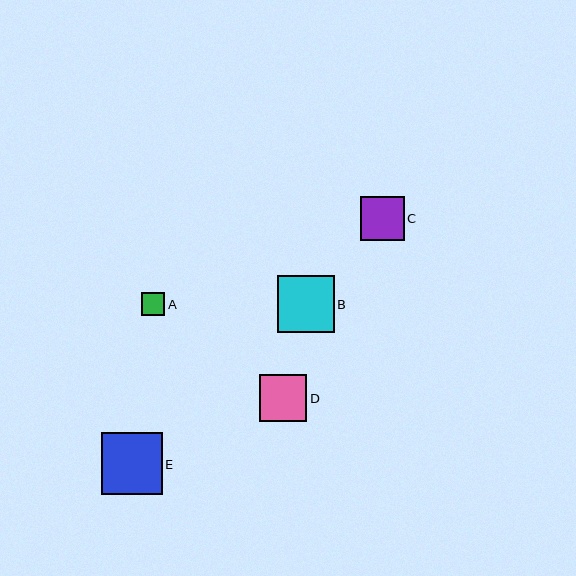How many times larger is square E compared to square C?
Square E is approximately 1.4 times the size of square C.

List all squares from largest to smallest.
From largest to smallest: E, B, D, C, A.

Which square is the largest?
Square E is the largest with a size of approximately 61 pixels.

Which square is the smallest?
Square A is the smallest with a size of approximately 23 pixels.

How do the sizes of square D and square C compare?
Square D and square C are approximately the same size.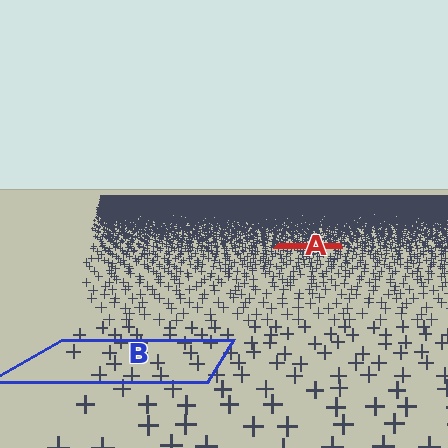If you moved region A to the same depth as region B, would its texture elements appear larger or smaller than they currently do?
They would appear larger. At a closer depth, the same texture elements are projected at a bigger on-screen size.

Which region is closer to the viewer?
Region B is closer. The texture elements there are larger and more spread out.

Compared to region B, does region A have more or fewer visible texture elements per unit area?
Region A has more texture elements per unit area — they are packed more densely because it is farther away.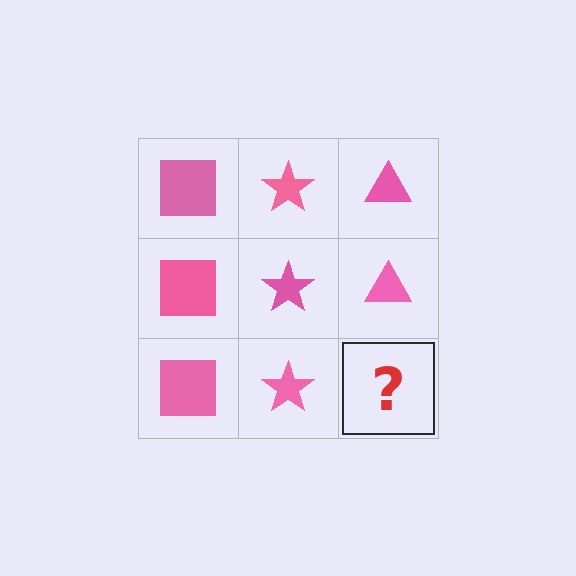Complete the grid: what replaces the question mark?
The question mark should be replaced with a pink triangle.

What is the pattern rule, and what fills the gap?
The rule is that each column has a consistent shape. The gap should be filled with a pink triangle.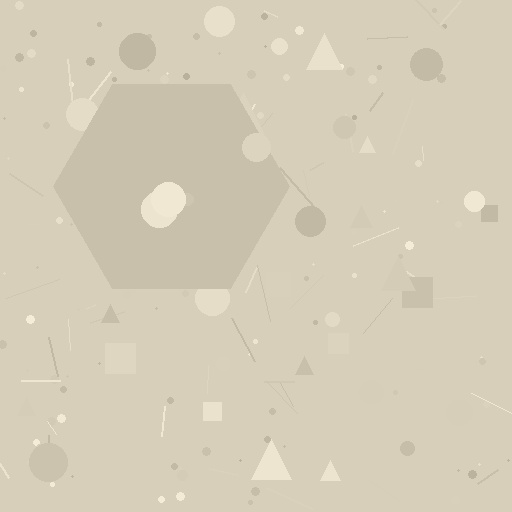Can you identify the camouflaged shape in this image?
The camouflaged shape is a hexagon.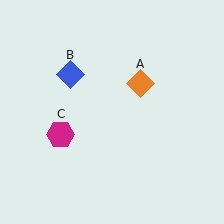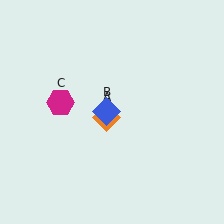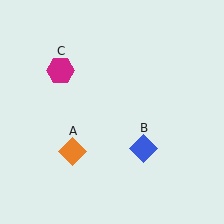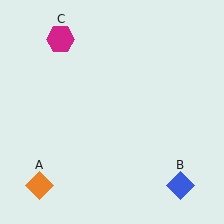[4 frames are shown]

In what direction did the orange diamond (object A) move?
The orange diamond (object A) moved down and to the left.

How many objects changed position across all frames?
3 objects changed position: orange diamond (object A), blue diamond (object B), magenta hexagon (object C).